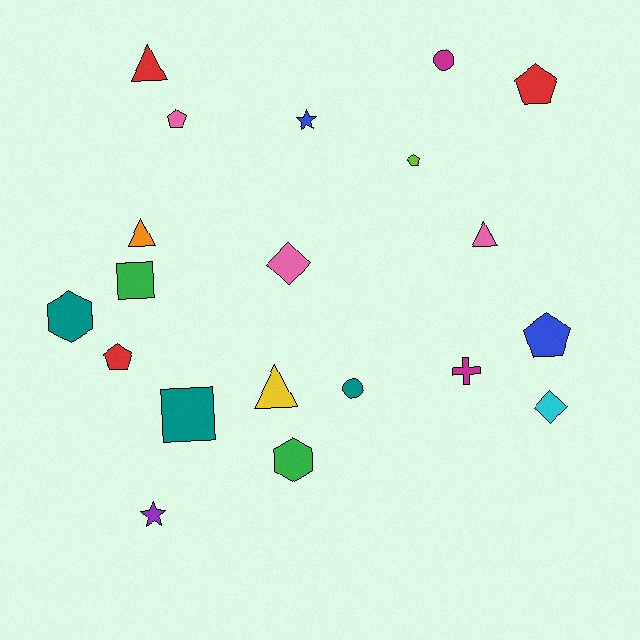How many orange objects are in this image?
There is 1 orange object.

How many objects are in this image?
There are 20 objects.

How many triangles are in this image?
There are 4 triangles.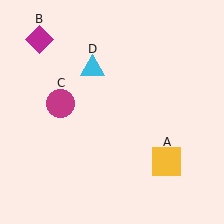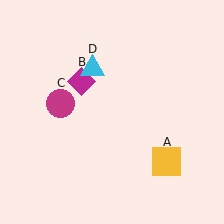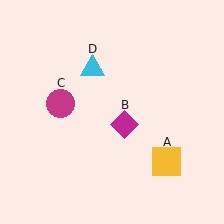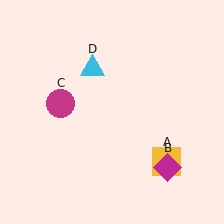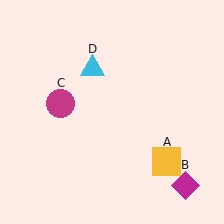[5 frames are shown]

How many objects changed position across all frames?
1 object changed position: magenta diamond (object B).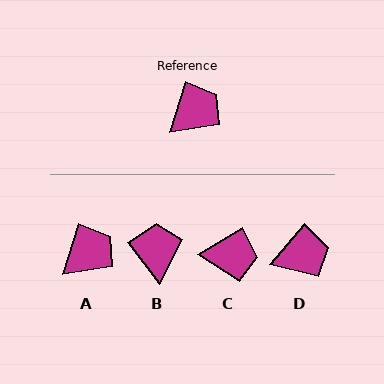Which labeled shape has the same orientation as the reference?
A.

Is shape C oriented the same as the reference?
No, it is off by about 42 degrees.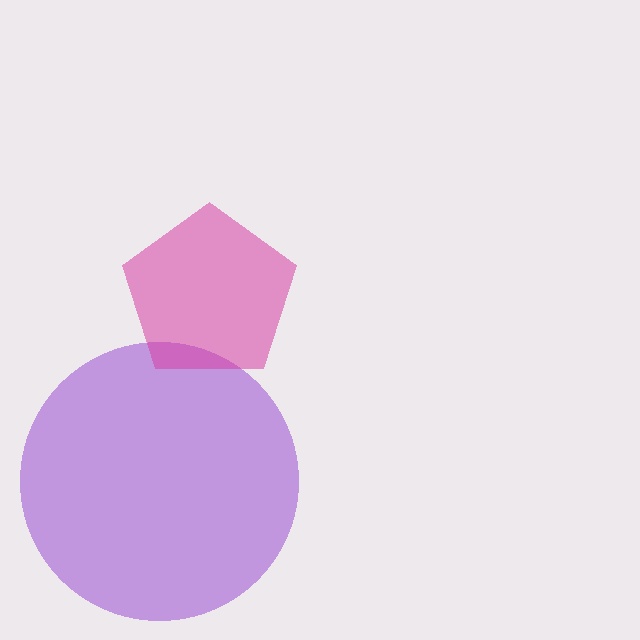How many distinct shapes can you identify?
There are 2 distinct shapes: a purple circle, a magenta pentagon.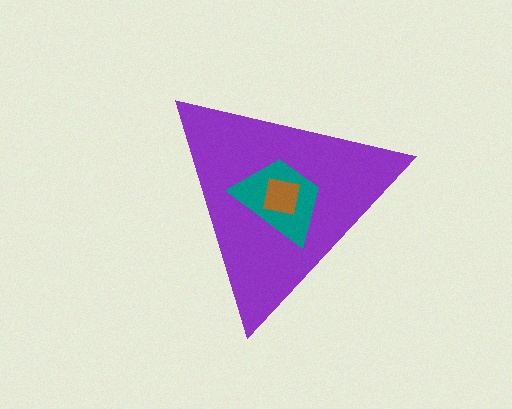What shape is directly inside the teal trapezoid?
The brown square.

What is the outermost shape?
The purple triangle.